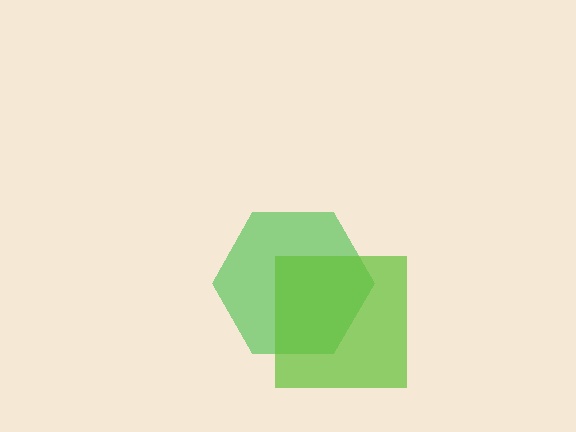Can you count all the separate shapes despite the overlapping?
Yes, there are 2 separate shapes.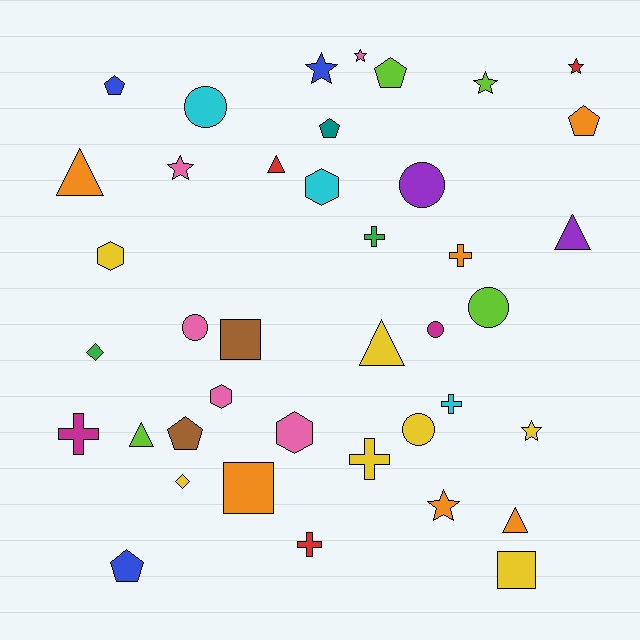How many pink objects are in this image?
There are 5 pink objects.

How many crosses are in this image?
There are 6 crosses.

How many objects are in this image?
There are 40 objects.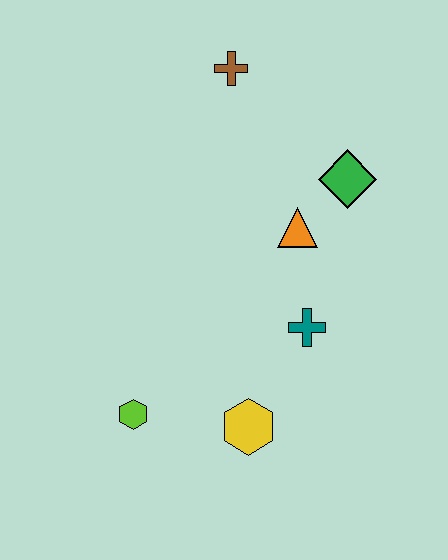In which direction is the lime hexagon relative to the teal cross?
The lime hexagon is to the left of the teal cross.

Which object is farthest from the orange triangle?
The lime hexagon is farthest from the orange triangle.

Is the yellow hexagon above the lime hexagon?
No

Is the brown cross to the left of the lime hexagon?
No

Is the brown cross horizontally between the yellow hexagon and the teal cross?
No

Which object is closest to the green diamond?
The orange triangle is closest to the green diamond.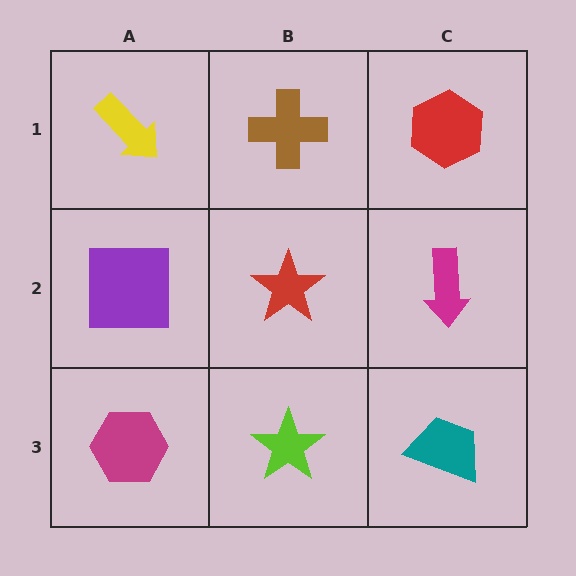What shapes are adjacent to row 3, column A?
A purple square (row 2, column A), a lime star (row 3, column B).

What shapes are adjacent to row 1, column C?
A magenta arrow (row 2, column C), a brown cross (row 1, column B).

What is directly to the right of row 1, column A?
A brown cross.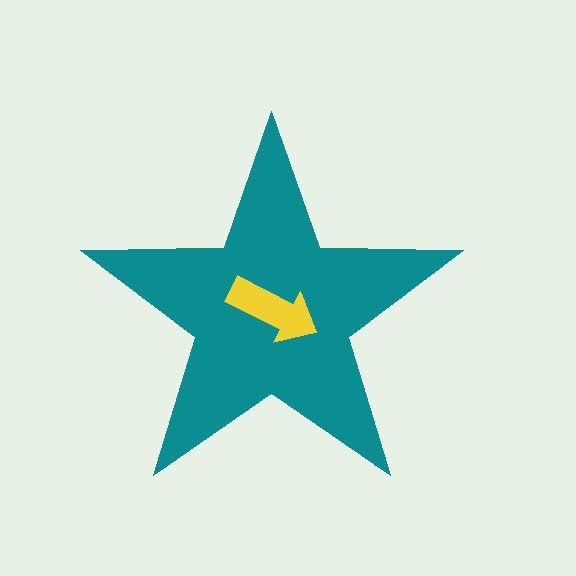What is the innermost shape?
The yellow arrow.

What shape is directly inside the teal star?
The yellow arrow.